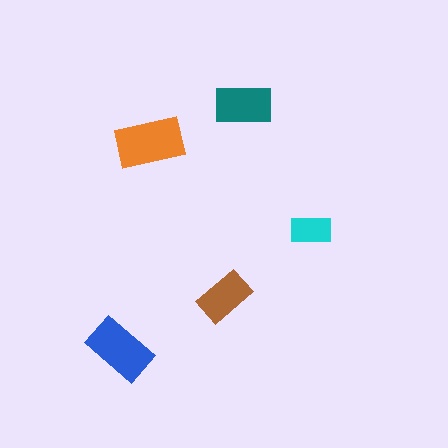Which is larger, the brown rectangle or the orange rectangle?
The orange one.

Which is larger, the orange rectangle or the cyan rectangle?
The orange one.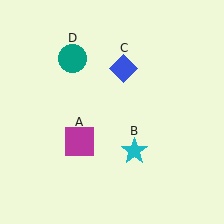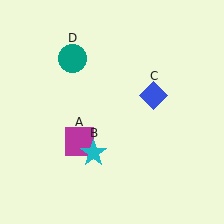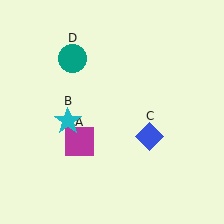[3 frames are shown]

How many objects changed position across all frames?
2 objects changed position: cyan star (object B), blue diamond (object C).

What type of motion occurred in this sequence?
The cyan star (object B), blue diamond (object C) rotated clockwise around the center of the scene.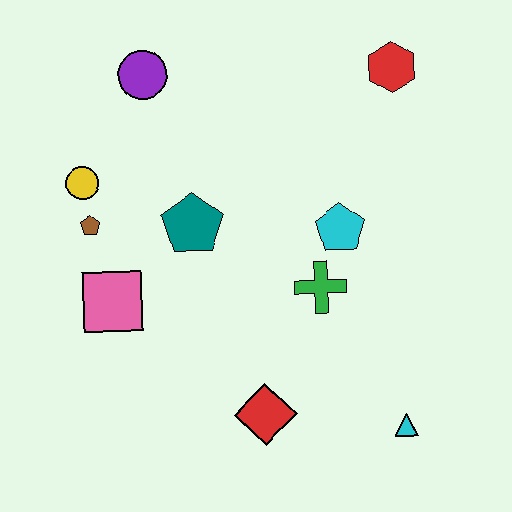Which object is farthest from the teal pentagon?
The cyan triangle is farthest from the teal pentagon.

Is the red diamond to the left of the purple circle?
No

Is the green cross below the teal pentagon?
Yes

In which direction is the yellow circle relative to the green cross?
The yellow circle is to the left of the green cross.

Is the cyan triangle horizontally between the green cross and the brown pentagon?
No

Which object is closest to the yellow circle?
The brown pentagon is closest to the yellow circle.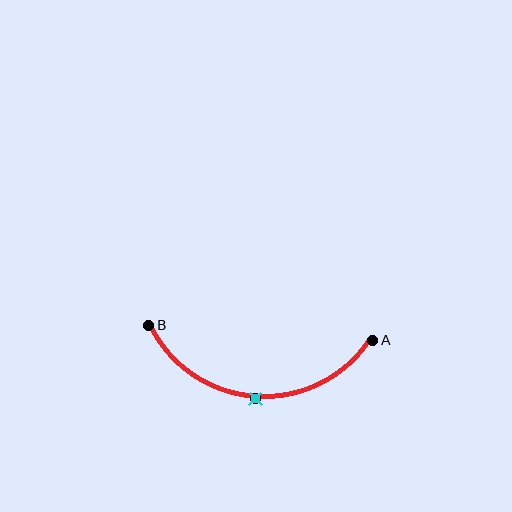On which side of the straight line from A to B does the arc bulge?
The arc bulges below the straight line connecting A and B.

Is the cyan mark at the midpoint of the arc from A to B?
Yes. The cyan mark lies on the arc at equal arc-length from both A and B — it is the arc midpoint.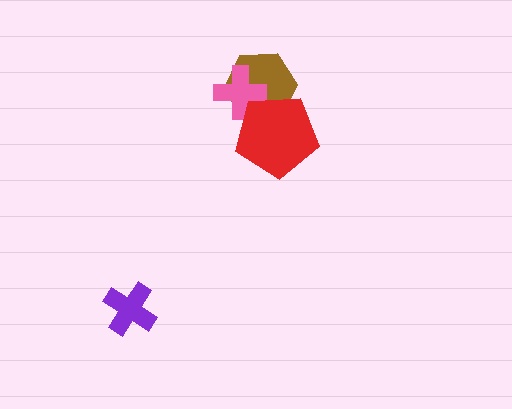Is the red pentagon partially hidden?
No, no other shape covers it.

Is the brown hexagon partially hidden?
Yes, it is partially covered by another shape.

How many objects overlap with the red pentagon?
2 objects overlap with the red pentagon.